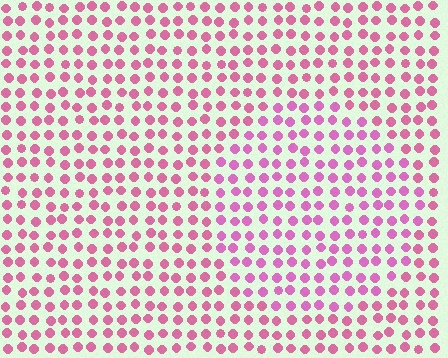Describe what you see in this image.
The image is filled with small pink elements in a uniform arrangement. A circle-shaped region is visible where the elements are tinted to a slightly different hue, forming a subtle color boundary.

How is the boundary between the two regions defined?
The boundary is defined purely by a slight shift in hue (about 18 degrees). Spacing, size, and orientation are identical on both sides.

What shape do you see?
I see a circle.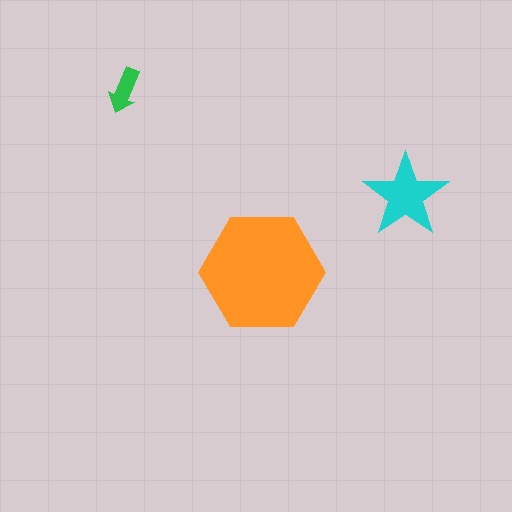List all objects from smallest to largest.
The green arrow, the cyan star, the orange hexagon.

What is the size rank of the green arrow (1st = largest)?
3rd.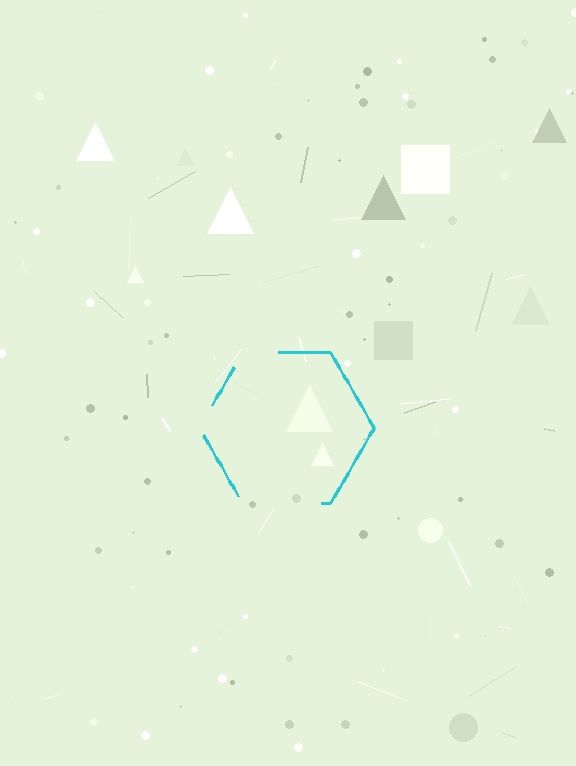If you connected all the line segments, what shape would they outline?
They would outline a hexagon.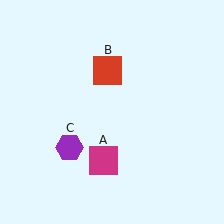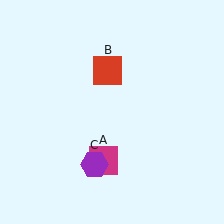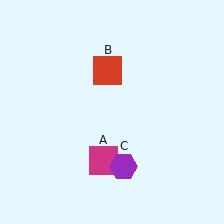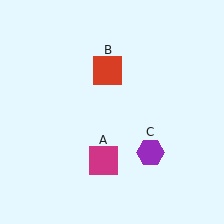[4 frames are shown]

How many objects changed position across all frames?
1 object changed position: purple hexagon (object C).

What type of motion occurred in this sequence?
The purple hexagon (object C) rotated counterclockwise around the center of the scene.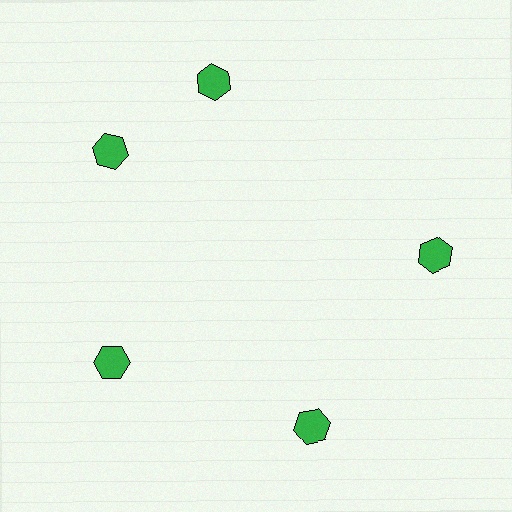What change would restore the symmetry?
The symmetry would be restored by rotating it back into even spacing with its neighbors so that all 5 hexagons sit at equal angles and equal distance from the center.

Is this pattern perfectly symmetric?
No. The 5 green hexagons are arranged in a ring, but one element near the 1 o'clock position is rotated out of alignment along the ring, breaking the 5-fold rotational symmetry.